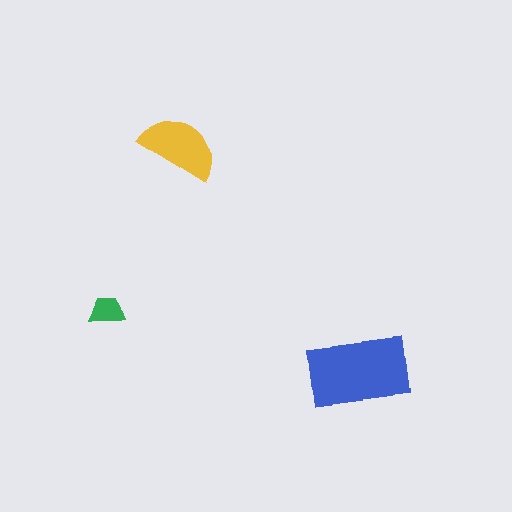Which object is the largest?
The blue rectangle.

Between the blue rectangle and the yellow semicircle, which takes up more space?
The blue rectangle.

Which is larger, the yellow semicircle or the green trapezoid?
The yellow semicircle.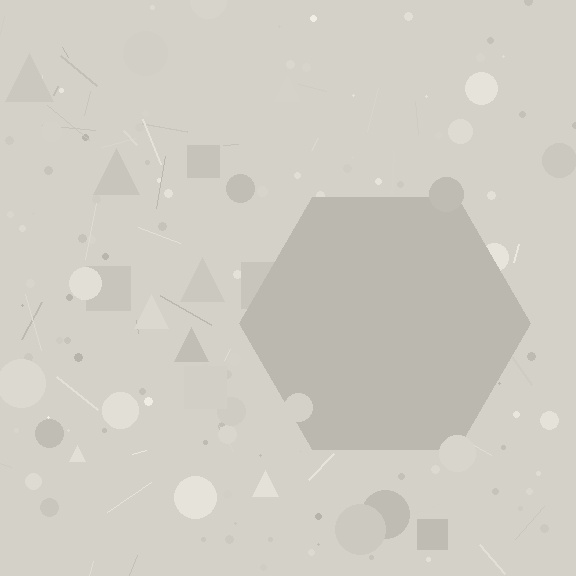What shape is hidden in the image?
A hexagon is hidden in the image.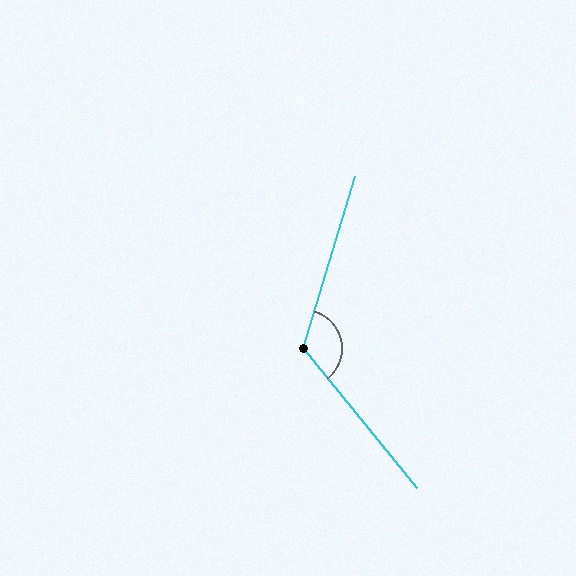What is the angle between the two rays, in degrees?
Approximately 124 degrees.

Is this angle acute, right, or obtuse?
It is obtuse.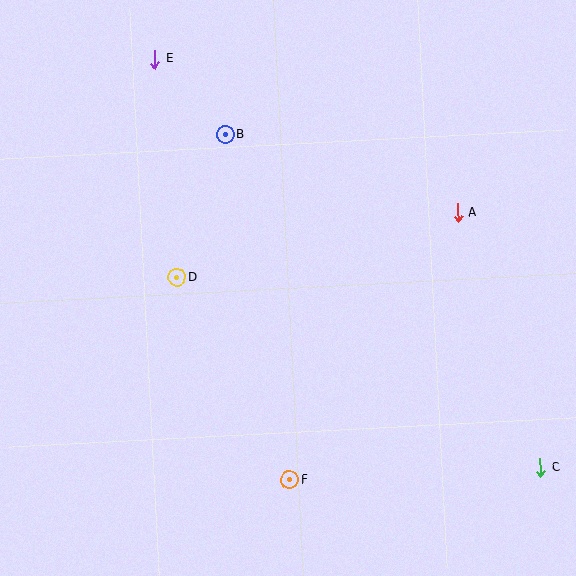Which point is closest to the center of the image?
Point D at (177, 277) is closest to the center.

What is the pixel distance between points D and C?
The distance between D and C is 411 pixels.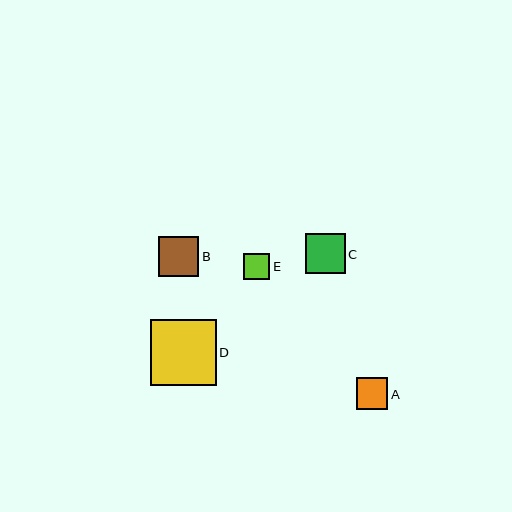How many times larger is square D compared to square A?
Square D is approximately 2.1 times the size of square A.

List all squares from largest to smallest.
From largest to smallest: D, C, B, A, E.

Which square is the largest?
Square D is the largest with a size of approximately 66 pixels.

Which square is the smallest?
Square E is the smallest with a size of approximately 27 pixels.